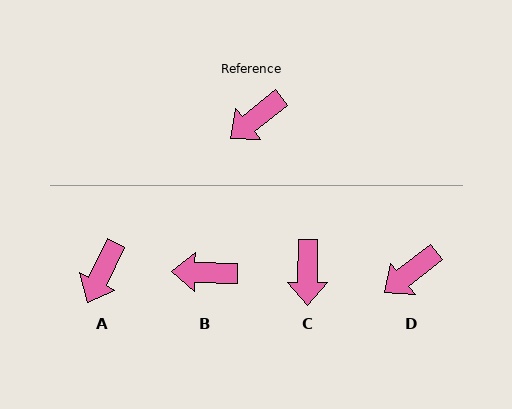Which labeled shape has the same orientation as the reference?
D.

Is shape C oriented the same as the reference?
No, it is off by about 51 degrees.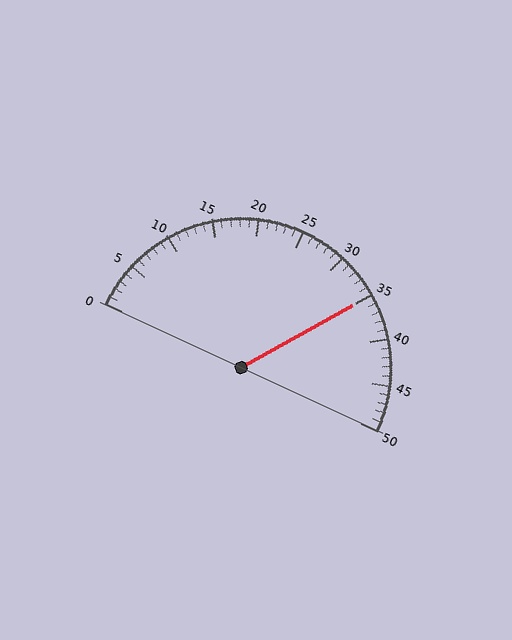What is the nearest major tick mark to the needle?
The nearest major tick mark is 35.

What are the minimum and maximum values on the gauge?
The gauge ranges from 0 to 50.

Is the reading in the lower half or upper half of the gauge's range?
The reading is in the upper half of the range (0 to 50).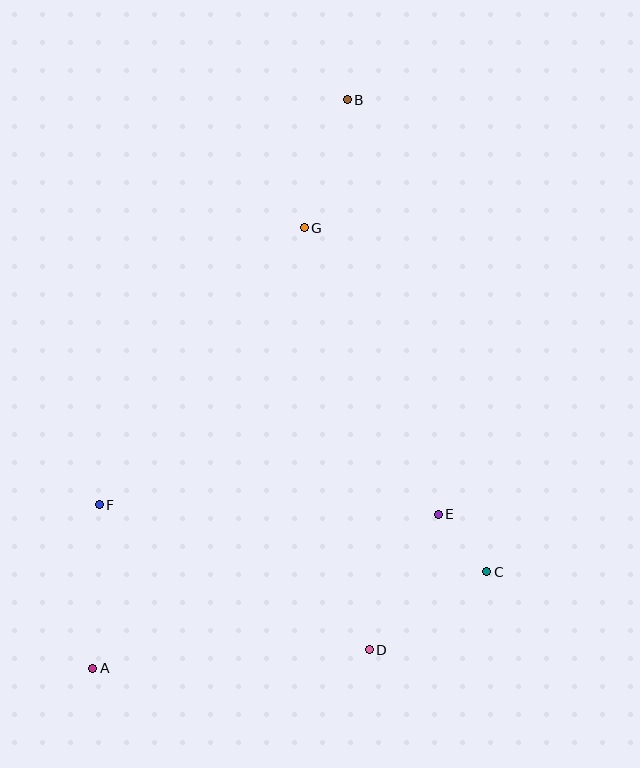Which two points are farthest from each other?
Points A and B are farthest from each other.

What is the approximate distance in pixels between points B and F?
The distance between B and F is approximately 475 pixels.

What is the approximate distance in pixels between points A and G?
The distance between A and G is approximately 489 pixels.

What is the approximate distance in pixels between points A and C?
The distance between A and C is approximately 406 pixels.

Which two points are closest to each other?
Points C and E are closest to each other.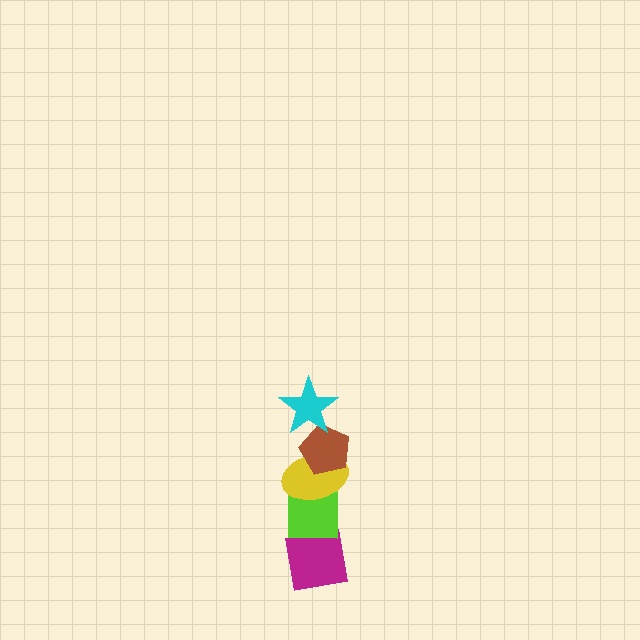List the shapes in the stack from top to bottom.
From top to bottom: the cyan star, the brown pentagon, the yellow ellipse, the lime square, the magenta square.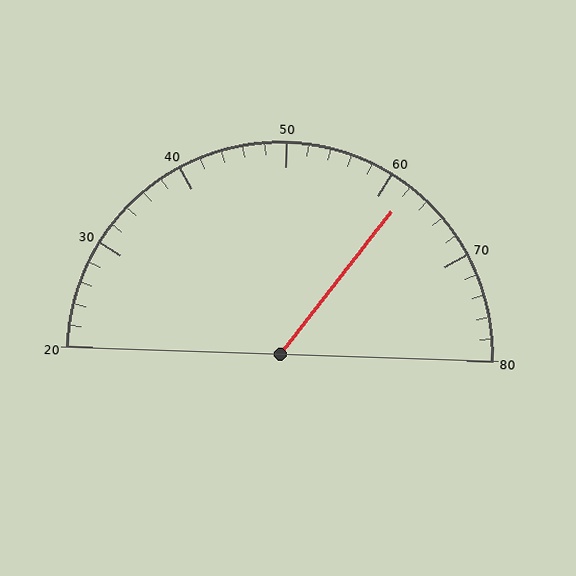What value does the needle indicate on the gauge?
The needle indicates approximately 62.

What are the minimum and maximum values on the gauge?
The gauge ranges from 20 to 80.